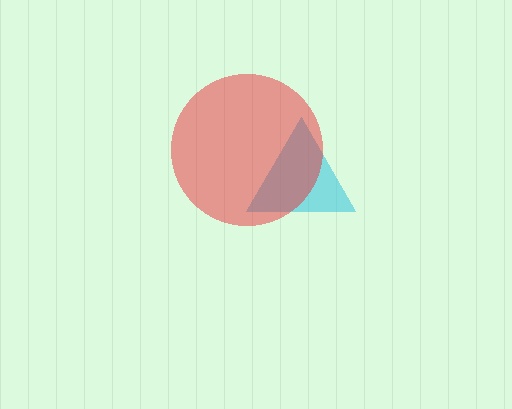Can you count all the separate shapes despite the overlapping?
Yes, there are 2 separate shapes.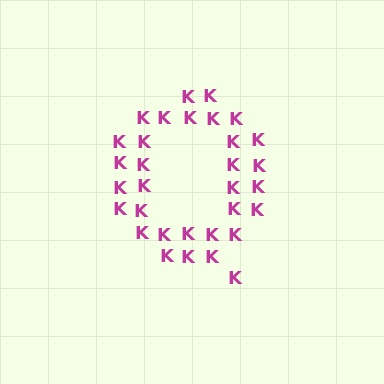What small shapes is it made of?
It is made of small letter K's.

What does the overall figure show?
The overall figure shows the letter Q.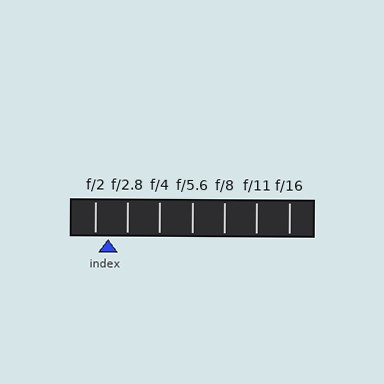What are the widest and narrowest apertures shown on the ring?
The widest aperture shown is f/2 and the narrowest is f/16.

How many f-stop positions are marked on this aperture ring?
There are 7 f-stop positions marked.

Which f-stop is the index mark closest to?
The index mark is closest to f/2.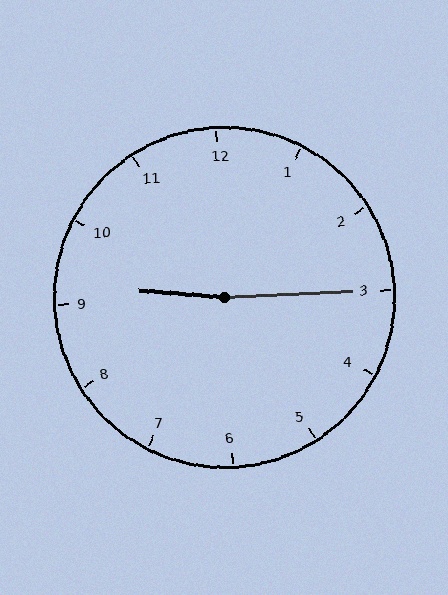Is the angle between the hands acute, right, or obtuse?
It is obtuse.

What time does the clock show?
9:15.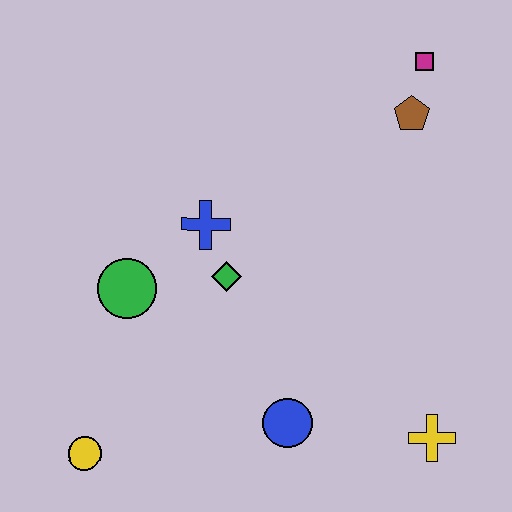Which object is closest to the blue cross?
The green diamond is closest to the blue cross.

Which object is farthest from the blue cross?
The yellow cross is farthest from the blue cross.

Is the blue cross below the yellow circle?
No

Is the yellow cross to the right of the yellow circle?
Yes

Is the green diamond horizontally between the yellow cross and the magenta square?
No